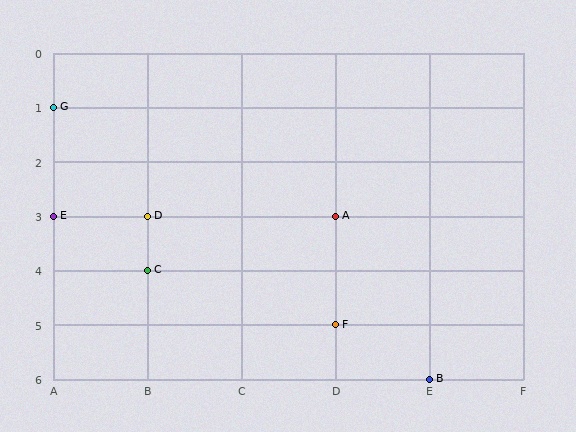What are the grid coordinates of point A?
Point A is at grid coordinates (D, 3).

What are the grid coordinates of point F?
Point F is at grid coordinates (D, 5).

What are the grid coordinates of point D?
Point D is at grid coordinates (B, 3).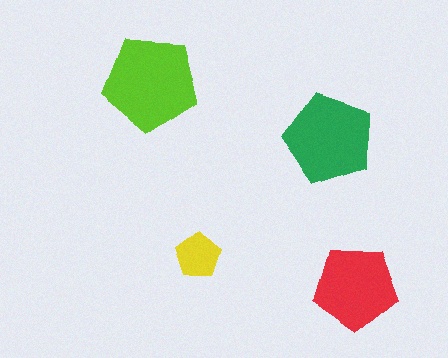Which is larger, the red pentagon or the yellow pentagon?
The red one.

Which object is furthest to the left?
The lime pentagon is leftmost.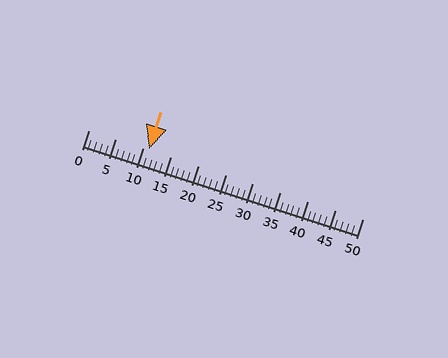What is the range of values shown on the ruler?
The ruler shows values from 0 to 50.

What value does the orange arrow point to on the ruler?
The orange arrow points to approximately 11.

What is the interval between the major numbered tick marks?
The major tick marks are spaced 5 units apart.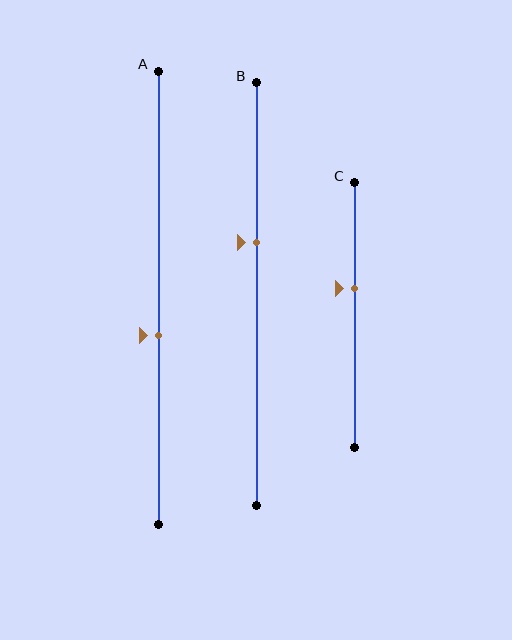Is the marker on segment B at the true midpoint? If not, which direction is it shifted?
No, the marker on segment B is shifted upward by about 12% of the segment length.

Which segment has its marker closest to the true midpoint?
Segment A has its marker closest to the true midpoint.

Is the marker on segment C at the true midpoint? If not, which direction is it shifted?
No, the marker on segment C is shifted upward by about 10% of the segment length.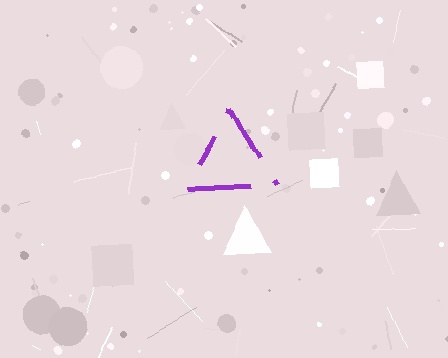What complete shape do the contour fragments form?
The contour fragments form a triangle.